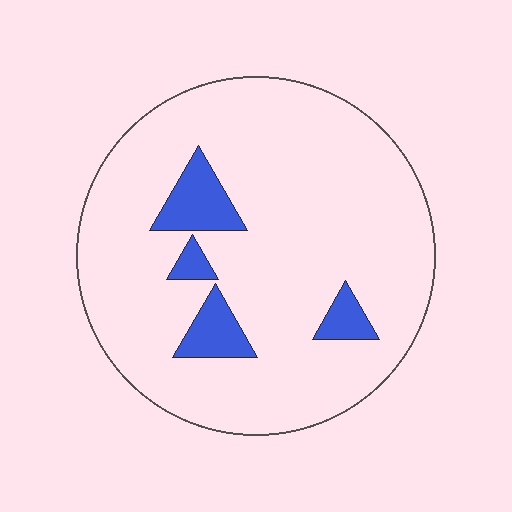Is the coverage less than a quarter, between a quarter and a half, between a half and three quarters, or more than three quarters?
Less than a quarter.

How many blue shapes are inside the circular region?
4.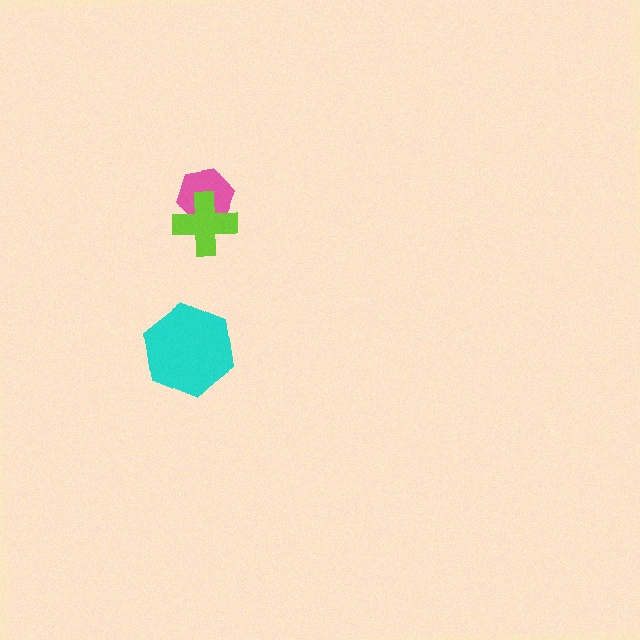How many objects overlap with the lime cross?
1 object overlaps with the lime cross.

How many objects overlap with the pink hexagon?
1 object overlaps with the pink hexagon.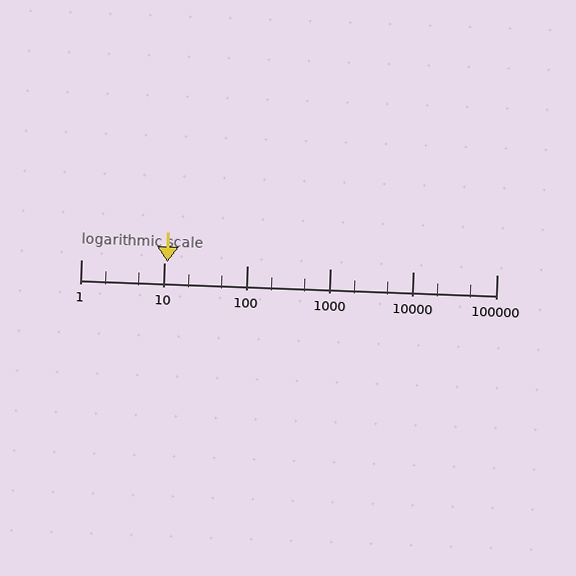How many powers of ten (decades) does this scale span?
The scale spans 5 decades, from 1 to 100000.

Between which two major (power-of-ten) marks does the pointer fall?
The pointer is between 10 and 100.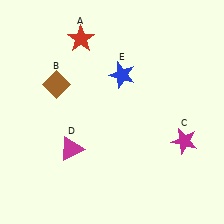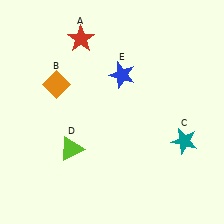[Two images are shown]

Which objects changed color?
B changed from brown to orange. C changed from magenta to teal. D changed from magenta to lime.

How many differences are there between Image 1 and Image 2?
There are 3 differences between the two images.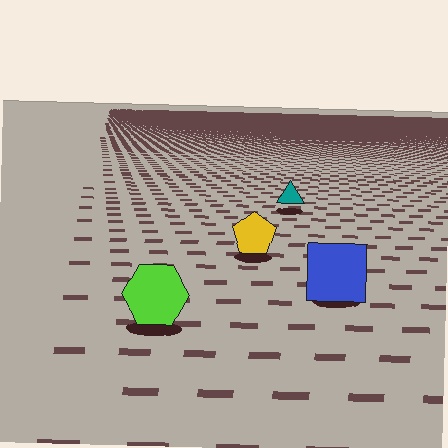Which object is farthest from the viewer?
The teal triangle is farthest from the viewer. It appears smaller and the ground texture around it is denser.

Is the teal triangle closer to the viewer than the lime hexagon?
No. The lime hexagon is closer — you can tell from the texture gradient: the ground texture is coarser near it.